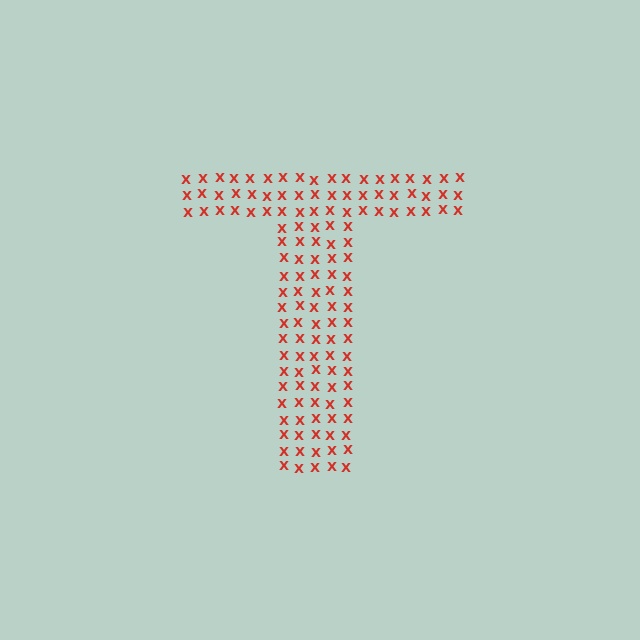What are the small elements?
The small elements are letter X's.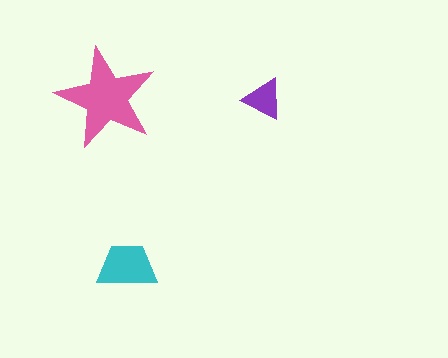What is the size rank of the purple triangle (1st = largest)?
3rd.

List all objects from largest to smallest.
The pink star, the cyan trapezoid, the purple triangle.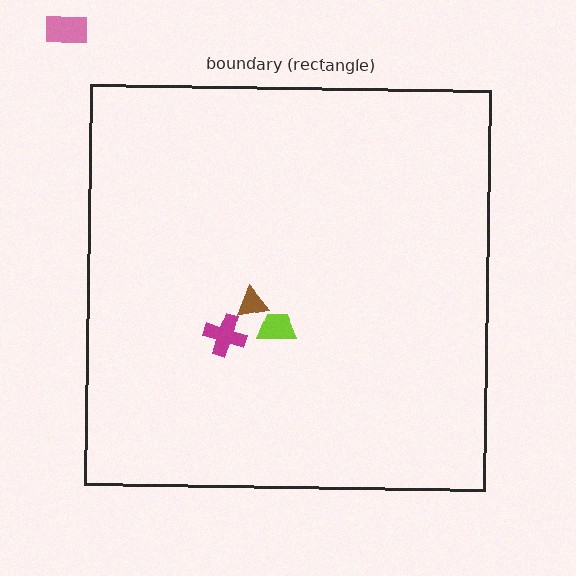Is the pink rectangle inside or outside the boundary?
Outside.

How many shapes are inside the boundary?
3 inside, 1 outside.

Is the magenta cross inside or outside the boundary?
Inside.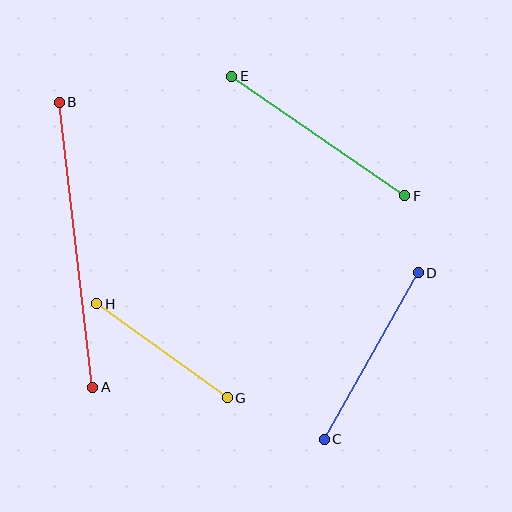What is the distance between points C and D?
The distance is approximately 191 pixels.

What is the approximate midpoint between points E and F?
The midpoint is at approximately (318, 136) pixels.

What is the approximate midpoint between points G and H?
The midpoint is at approximately (162, 351) pixels.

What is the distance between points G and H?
The distance is approximately 161 pixels.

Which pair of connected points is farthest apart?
Points A and B are farthest apart.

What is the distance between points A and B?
The distance is approximately 287 pixels.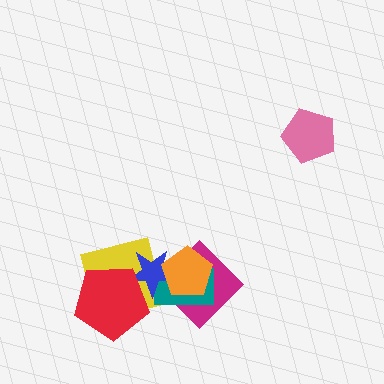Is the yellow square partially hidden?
Yes, it is partially covered by another shape.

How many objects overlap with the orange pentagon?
3 objects overlap with the orange pentagon.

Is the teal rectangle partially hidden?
Yes, it is partially covered by another shape.